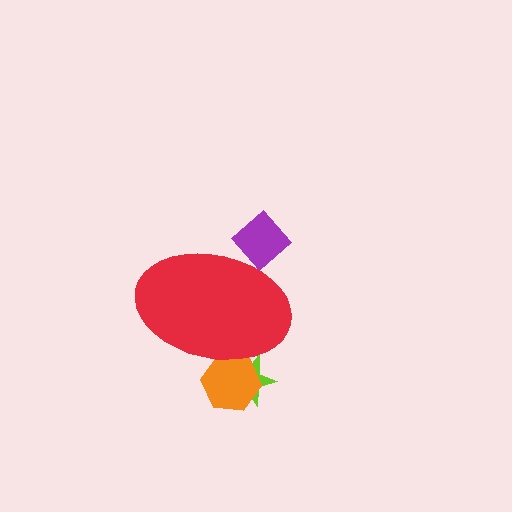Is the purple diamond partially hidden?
Yes, the purple diamond is partially hidden behind the red ellipse.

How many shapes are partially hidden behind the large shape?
3 shapes are partially hidden.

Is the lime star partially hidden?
Yes, the lime star is partially hidden behind the red ellipse.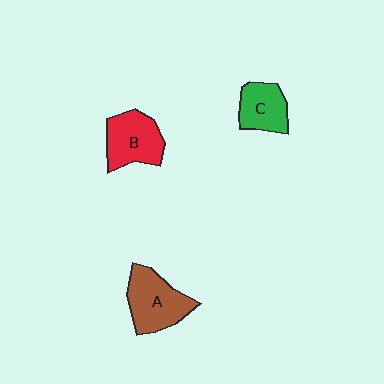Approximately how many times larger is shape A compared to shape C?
Approximately 1.4 times.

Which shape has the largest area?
Shape A (brown).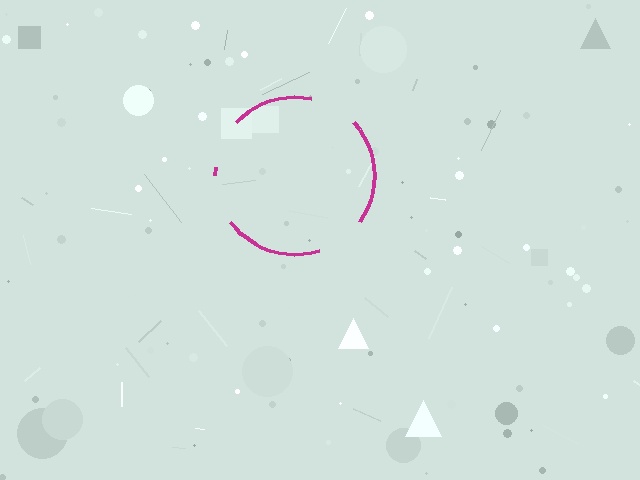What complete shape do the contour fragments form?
The contour fragments form a circle.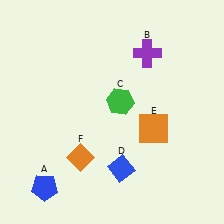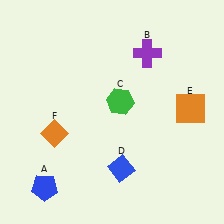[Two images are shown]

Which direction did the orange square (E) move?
The orange square (E) moved right.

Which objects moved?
The objects that moved are: the orange square (E), the orange diamond (F).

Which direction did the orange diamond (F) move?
The orange diamond (F) moved left.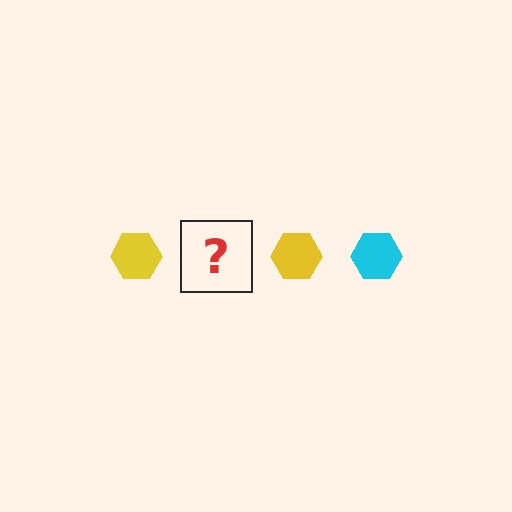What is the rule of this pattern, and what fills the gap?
The rule is that the pattern cycles through yellow, cyan hexagons. The gap should be filled with a cyan hexagon.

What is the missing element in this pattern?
The missing element is a cyan hexagon.